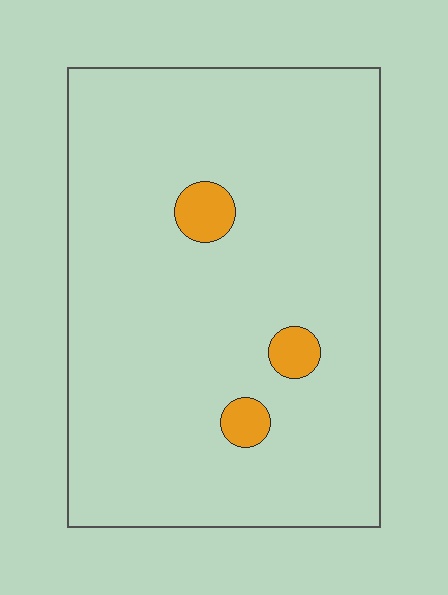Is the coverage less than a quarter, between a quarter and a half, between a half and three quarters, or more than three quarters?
Less than a quarter.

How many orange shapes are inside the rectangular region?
3.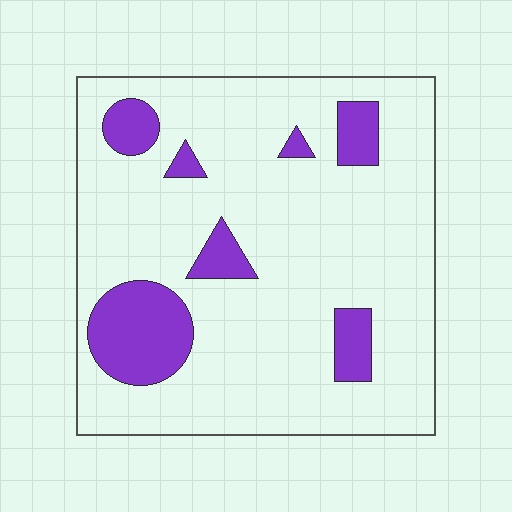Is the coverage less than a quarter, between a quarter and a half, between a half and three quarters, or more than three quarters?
Less than a quarter.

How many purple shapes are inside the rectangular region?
7.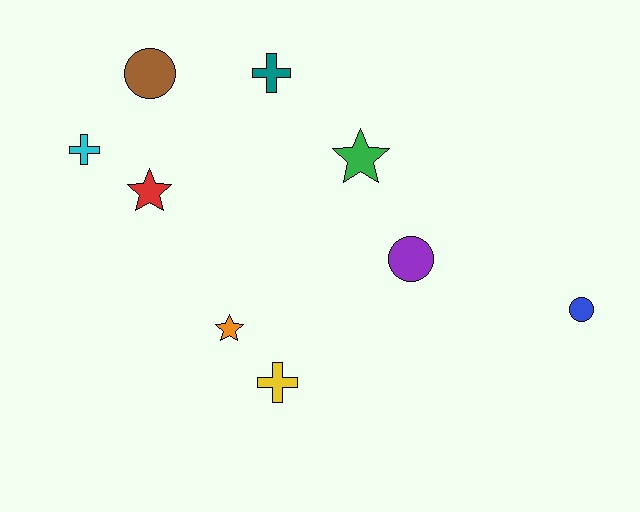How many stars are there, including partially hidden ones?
There are 3 stars.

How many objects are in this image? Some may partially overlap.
There are 9 objects.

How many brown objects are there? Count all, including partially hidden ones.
There is 1 brown object.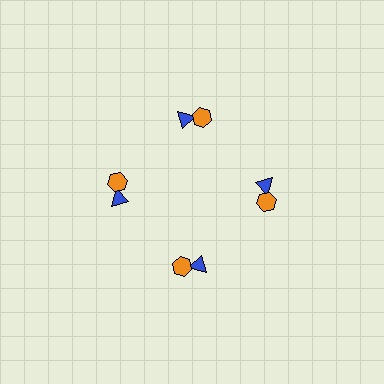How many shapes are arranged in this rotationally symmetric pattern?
There are 8 shapes, arranged in 4 groups of 2.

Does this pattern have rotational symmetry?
Yes, this pattern has 4-fold rotational symmetry. It looks the same after rotating 90 degrees around the center.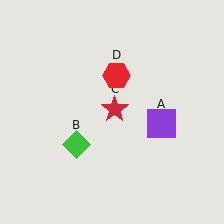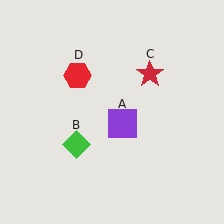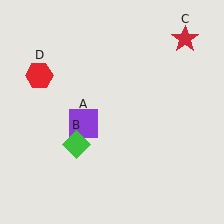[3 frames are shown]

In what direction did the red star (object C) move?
The red star (object C) moved up and to the right.